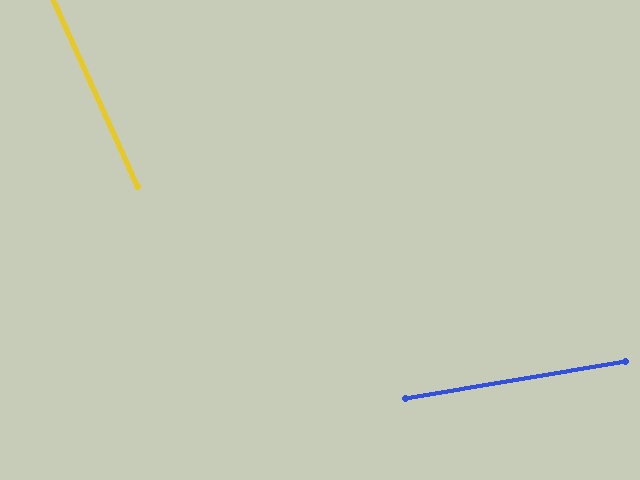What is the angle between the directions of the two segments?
Approximately 76 degrees.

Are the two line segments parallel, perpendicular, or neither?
Neither parallel nor perpendicular — they differ by about 76°.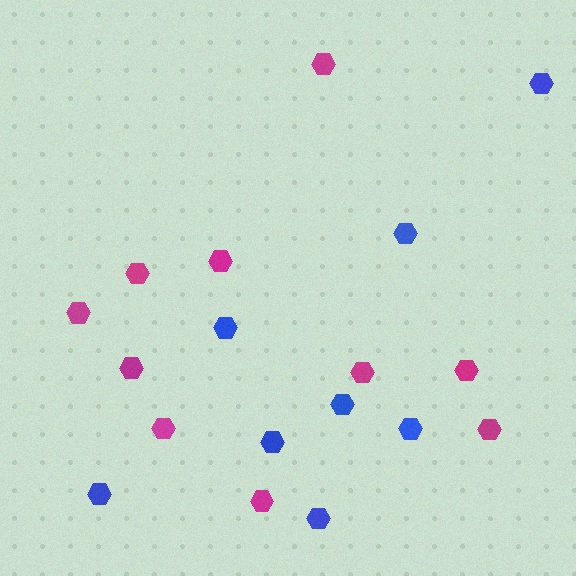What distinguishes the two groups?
There are 2 groups: one group of magenta hexagons (10) and one group of blue hexagons (8).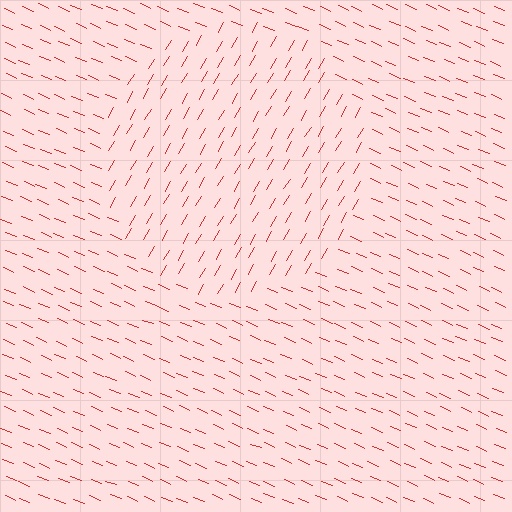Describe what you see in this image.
The image is filled with small red line segments. A circle region in the image has lines oriented differently from the surrounding lines, creating a visible texture boundary.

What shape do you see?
I see a circle.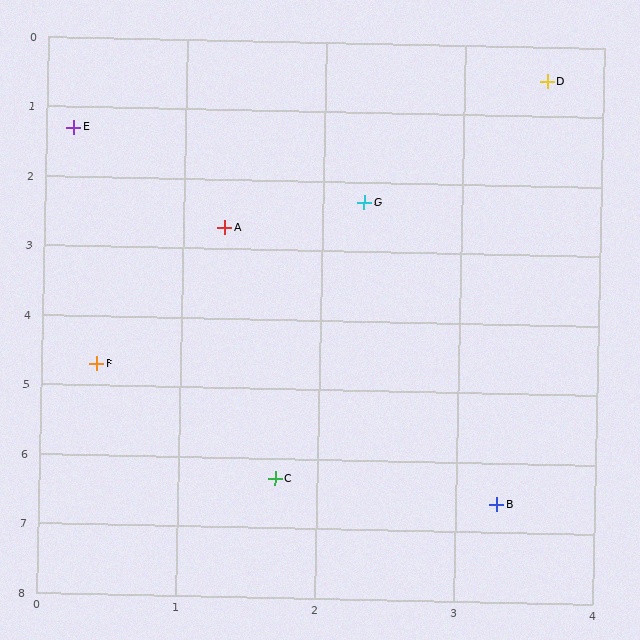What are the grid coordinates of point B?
Point B is at approximately (3.3, 6.6).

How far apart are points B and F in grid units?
Points B and F are about 3.5 grid units apart.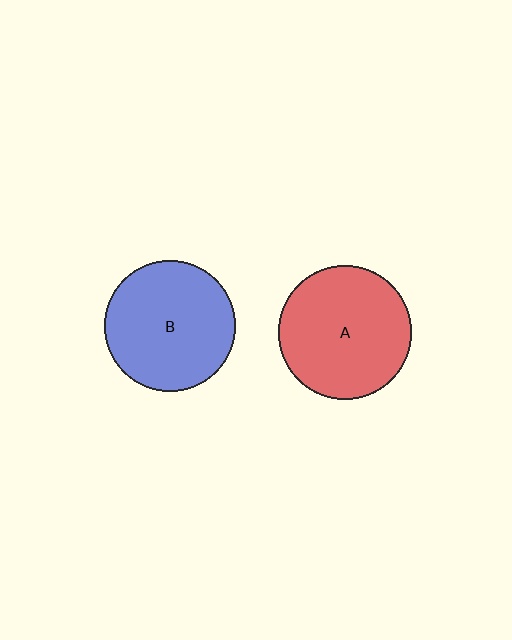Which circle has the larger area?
Circle A (red).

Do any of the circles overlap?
No, none of the circles overlap.